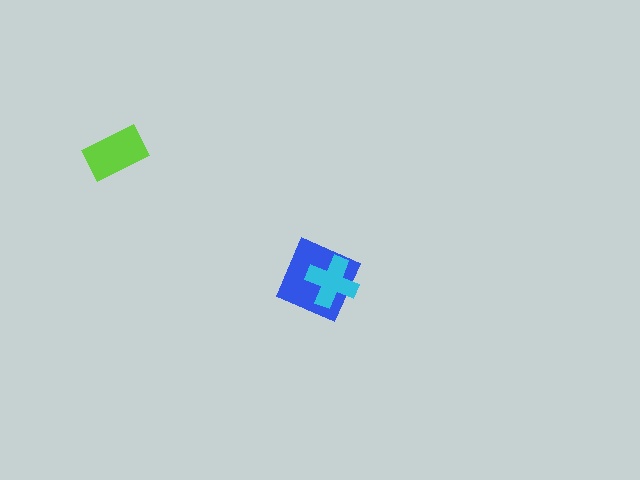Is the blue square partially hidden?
Yes, it is partially covered by another shape.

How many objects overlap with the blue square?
1 object overlaps with the blue square.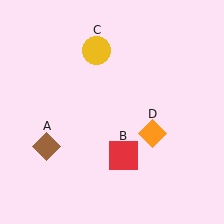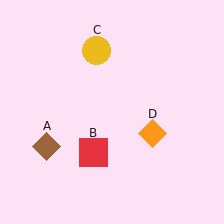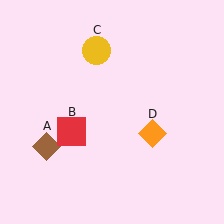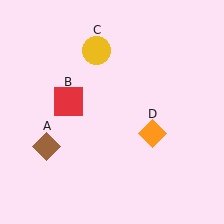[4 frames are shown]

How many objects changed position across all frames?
1 object changed position: red square (object B).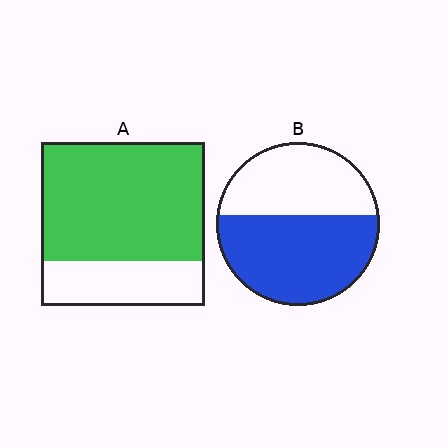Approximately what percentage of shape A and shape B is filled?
A is approximately 75% and B is approximately 55%.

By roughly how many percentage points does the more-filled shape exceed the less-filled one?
By roughly 15 percentage points (A over B).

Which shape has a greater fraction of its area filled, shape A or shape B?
Shape A.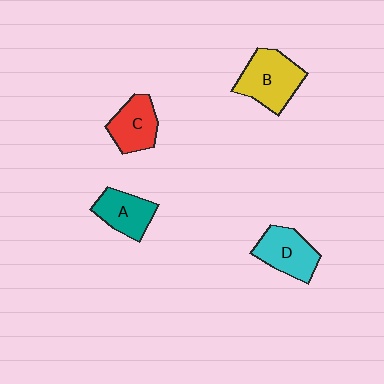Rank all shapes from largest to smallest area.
From largest to smallest: B (yellow), D (cyan), C (red), A (teal).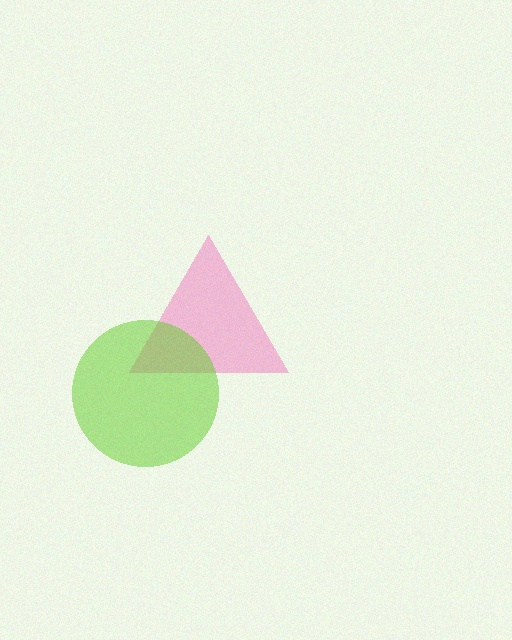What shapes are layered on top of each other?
The layered shapes are: a pink triangle, a lime circle.